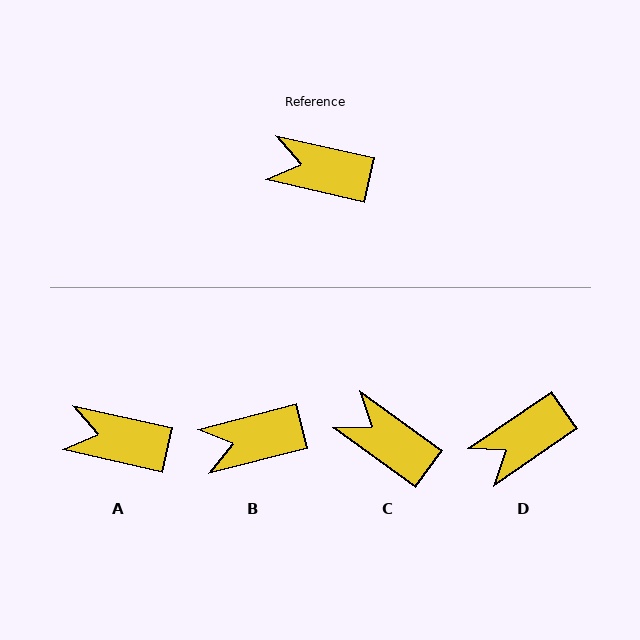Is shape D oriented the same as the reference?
No, it is off by about 47 degrees.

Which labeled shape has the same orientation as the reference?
A.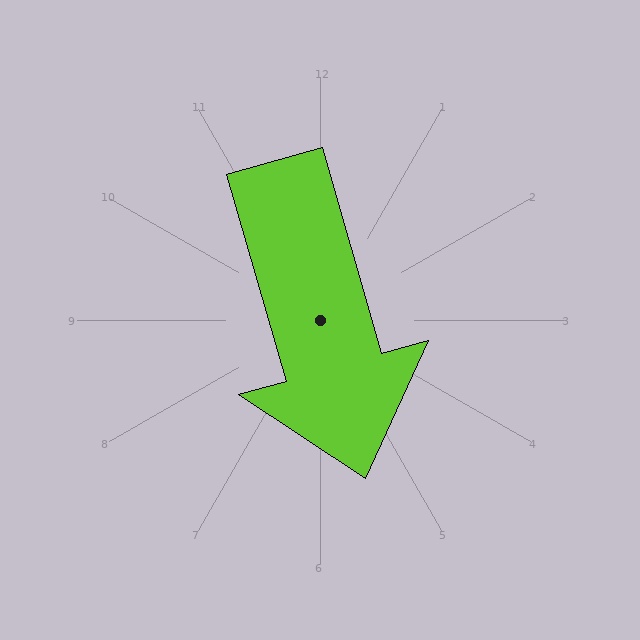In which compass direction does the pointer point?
South.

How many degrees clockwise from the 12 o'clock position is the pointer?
Approximately 164 degrees.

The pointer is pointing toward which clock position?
Roughly 5 o'clock.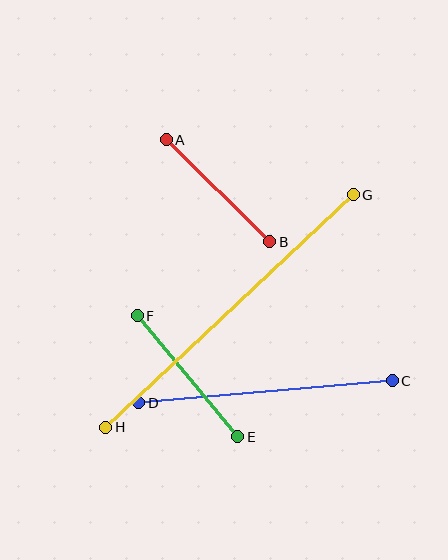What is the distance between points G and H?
The distance is approximately 340 pixels.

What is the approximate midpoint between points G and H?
The midpoint is at approximately (229, 311) pixels.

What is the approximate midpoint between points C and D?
The midpoint is at approximately (265, 392) pixels.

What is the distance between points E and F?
The distance is approximately 158 pixels.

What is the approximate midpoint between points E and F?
The midpoint is at approximately (187, 376) pixels.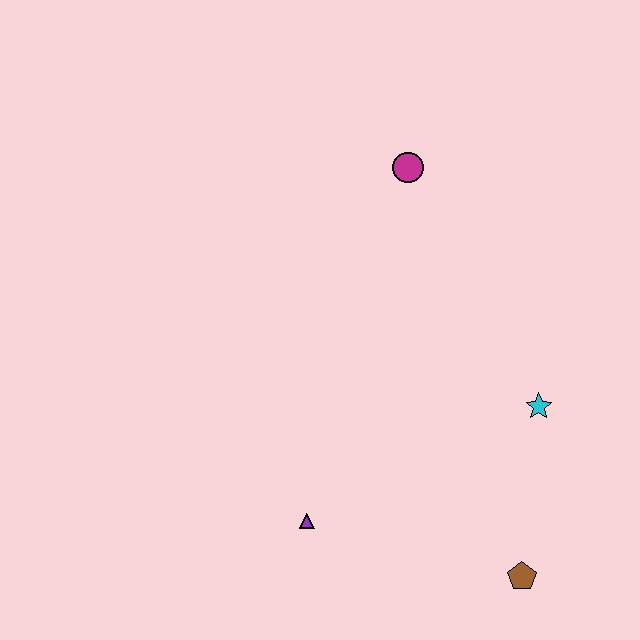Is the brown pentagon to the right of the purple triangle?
Yes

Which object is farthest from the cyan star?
The magenta circle is farthest from the cyan star.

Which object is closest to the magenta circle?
The cyan star is closest to the magenta circle.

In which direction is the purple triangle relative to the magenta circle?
The purple triangle is below the magenta circle.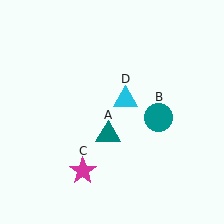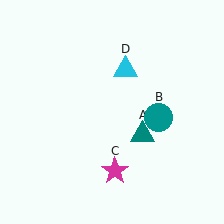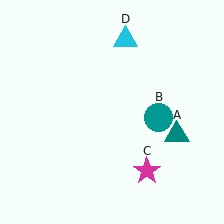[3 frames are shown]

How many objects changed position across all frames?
3 objects changed position: teal triangle (object A), magenta star (object C), cyan triangle (object D).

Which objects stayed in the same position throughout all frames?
Teal circle (object B) remained stationary.